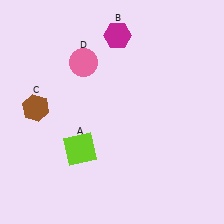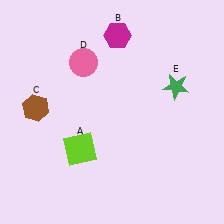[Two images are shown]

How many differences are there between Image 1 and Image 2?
There is 1 difference between the two images.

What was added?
A green star (E) was added in Image 2.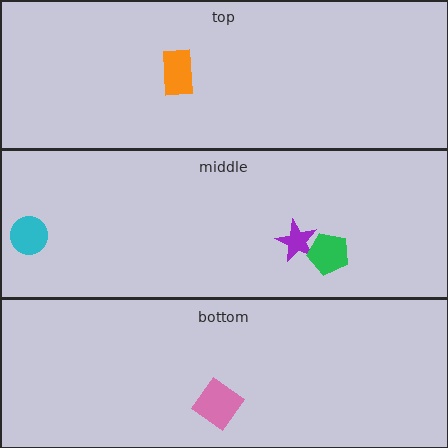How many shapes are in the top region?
1.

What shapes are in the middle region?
The purple star, the cyan circle, the green pentagon.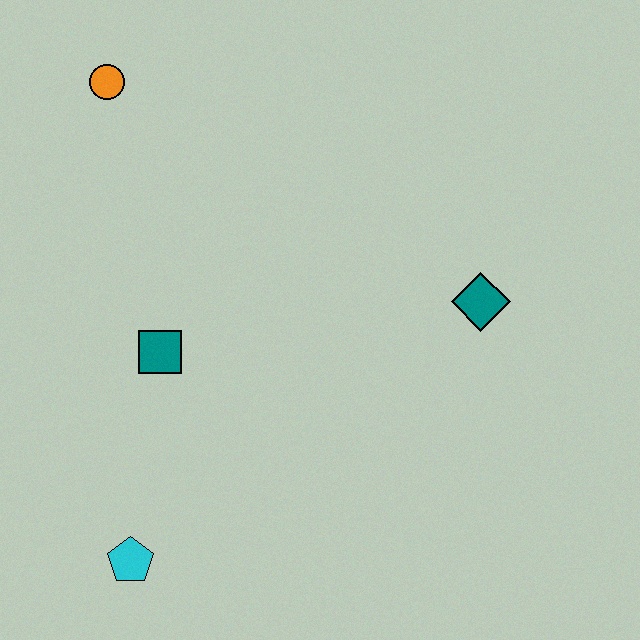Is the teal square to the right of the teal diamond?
No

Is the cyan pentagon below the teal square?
Yes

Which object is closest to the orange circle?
The teal square is closest to the orange circle.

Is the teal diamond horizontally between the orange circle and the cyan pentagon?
No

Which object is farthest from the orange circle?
The cyan pentagon is farthest from the orange circle.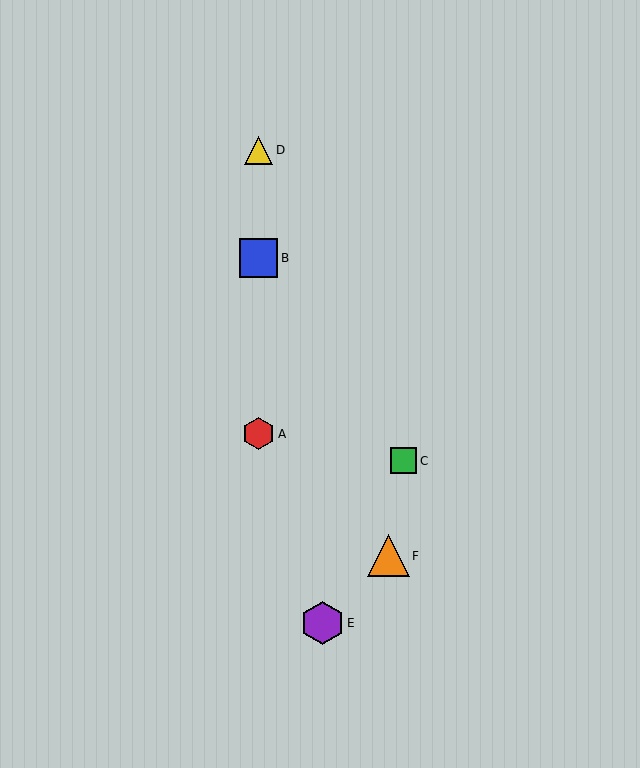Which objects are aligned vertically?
Objects A, B, D are aligned vertically.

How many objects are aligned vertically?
3 objects (A, B, D) are aligned vertically.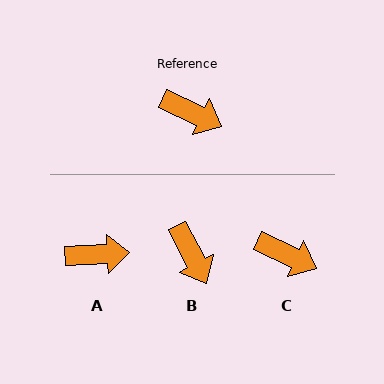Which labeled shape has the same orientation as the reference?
C.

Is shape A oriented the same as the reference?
No, it is off by about 28 degrees.